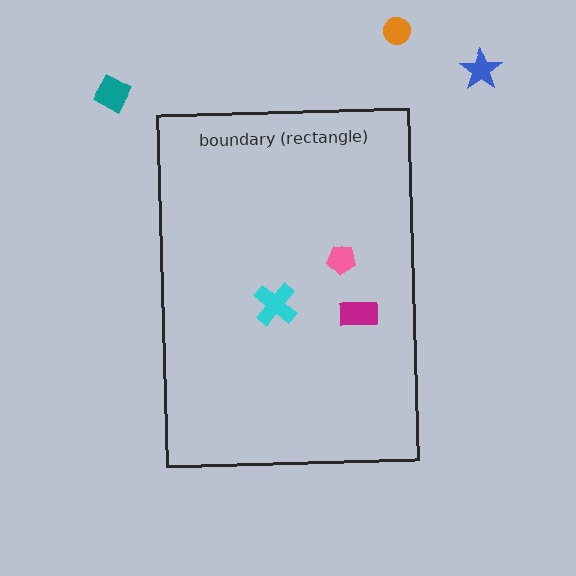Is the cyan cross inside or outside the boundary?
Inside.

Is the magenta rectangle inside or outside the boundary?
Inside.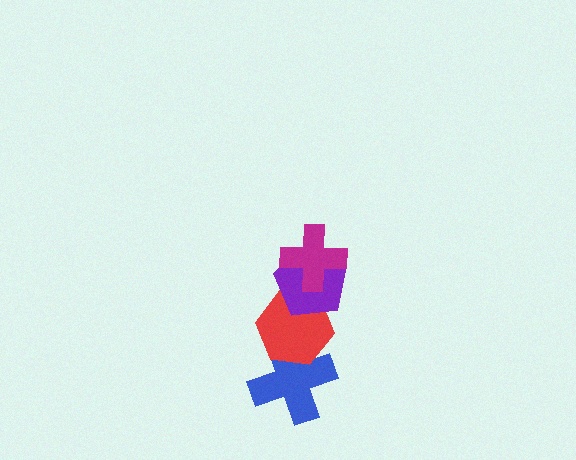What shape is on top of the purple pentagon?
The magenta cross is on top of the purple pentagon.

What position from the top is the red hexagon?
The red hexagon is 3rd from the top.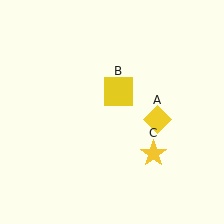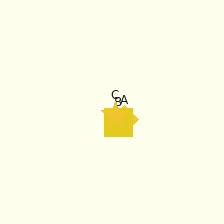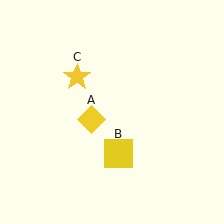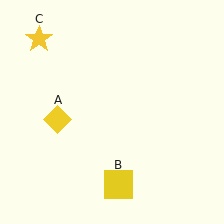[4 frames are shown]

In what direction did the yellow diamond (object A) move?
The yellow diamond (object A) moved left.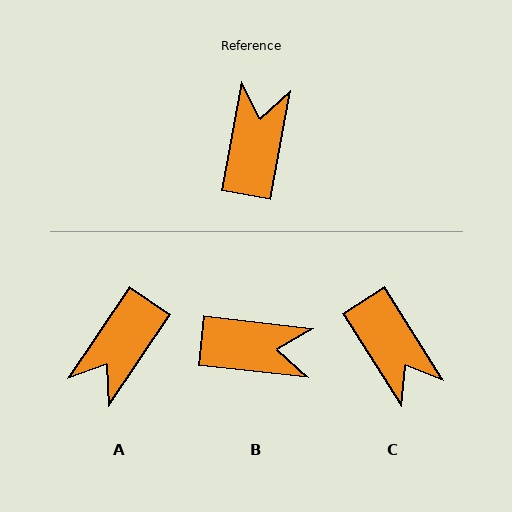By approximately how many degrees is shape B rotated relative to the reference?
Approximately 86 degrees clockwise.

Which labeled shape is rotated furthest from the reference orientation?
A, about 156 degrees away.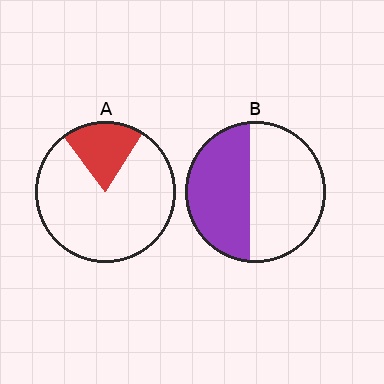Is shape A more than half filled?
No.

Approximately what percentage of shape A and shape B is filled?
A is approximately 20% and B is approximately 45%.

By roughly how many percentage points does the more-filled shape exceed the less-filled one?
By roughly 25 percentage points (B over A).